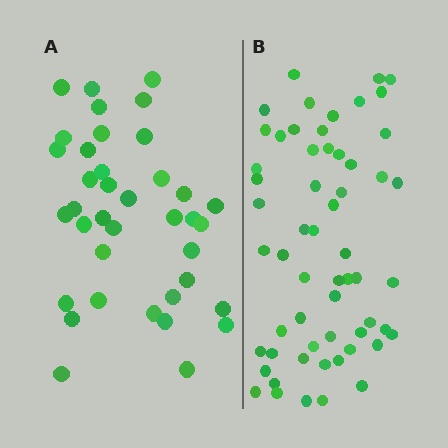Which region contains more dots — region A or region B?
Region B (the right region) has more dots.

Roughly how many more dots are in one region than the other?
Region B has approximately 20 more dots than region A.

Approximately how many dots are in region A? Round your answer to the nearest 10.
About 40 dots. (The exact count is 38, which rounds to 40.)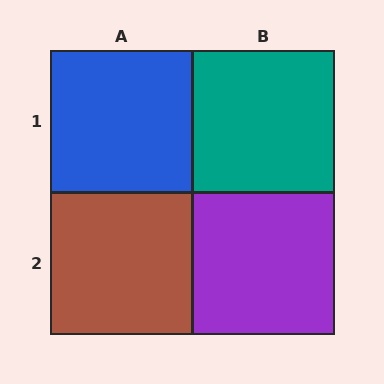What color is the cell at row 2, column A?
Brown.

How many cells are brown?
1 cell is brown.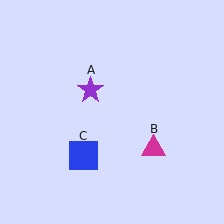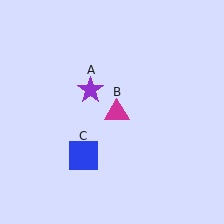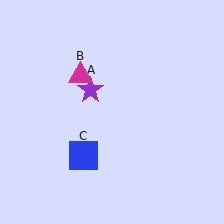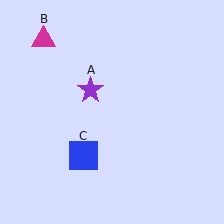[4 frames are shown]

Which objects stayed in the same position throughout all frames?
Purple star (object A) and blue square (object C) remained stationary.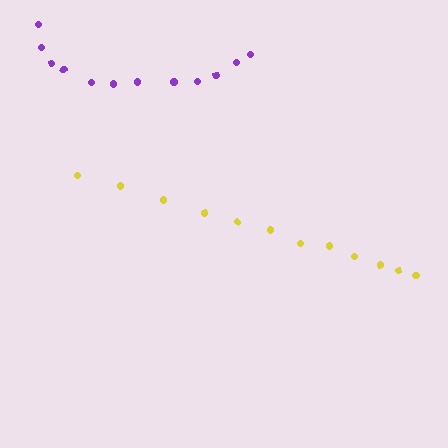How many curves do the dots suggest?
There are 2 distinct paths.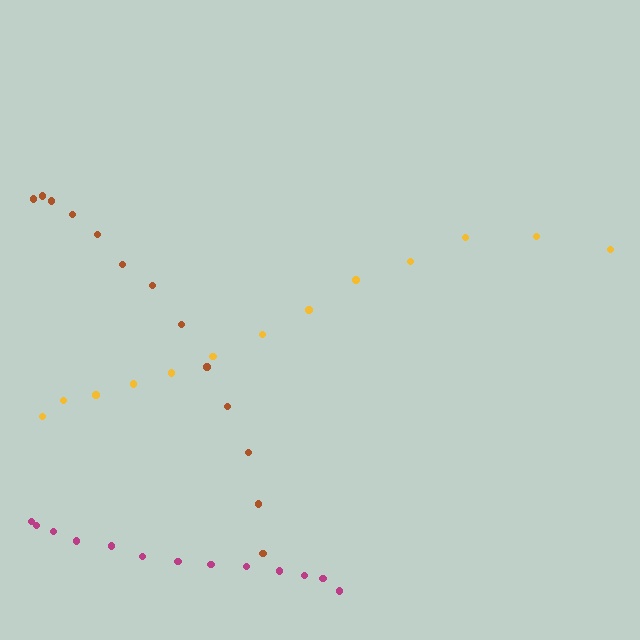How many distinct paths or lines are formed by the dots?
There are 3 distinct paths.